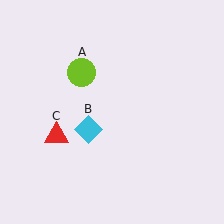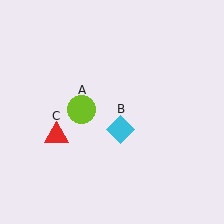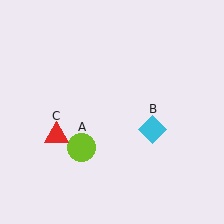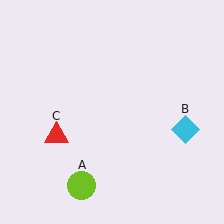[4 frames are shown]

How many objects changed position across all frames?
2 objects changed position: lime circle (object A), cyan diamond (object B).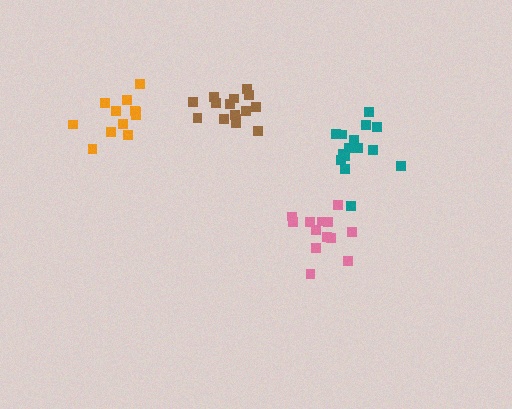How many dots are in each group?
Group 1: 12 dots, Group 2: 15 dots, Group 3: 13 dots, Group 4: 15 dots (55 total).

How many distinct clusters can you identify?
There are 4 distinct clusters.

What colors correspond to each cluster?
The clusters are colored: orange, brown, pink, teal.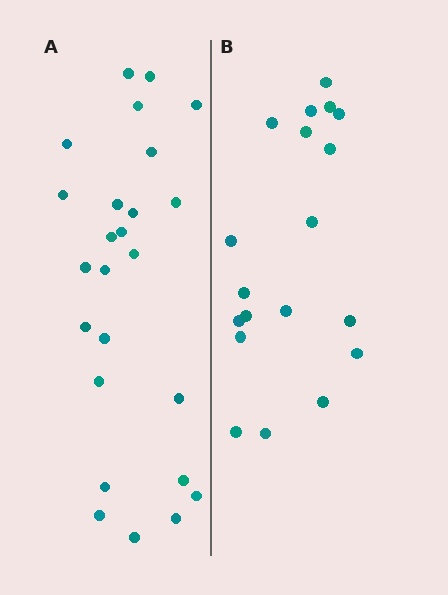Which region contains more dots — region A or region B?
Region A (the left region) has more dots.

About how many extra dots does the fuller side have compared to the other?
Region A has about 6 more dots than region B.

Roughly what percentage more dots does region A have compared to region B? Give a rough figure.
About 30% more.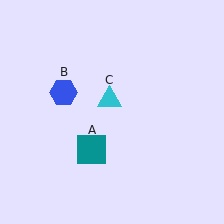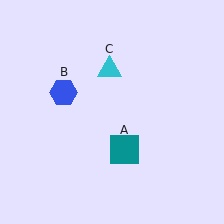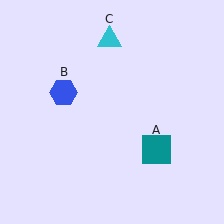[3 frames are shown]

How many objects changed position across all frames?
2 objects changed position: teal square (object A), cyan triangle (object C).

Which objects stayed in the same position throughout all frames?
Blue hexagon (object B) remained stationary.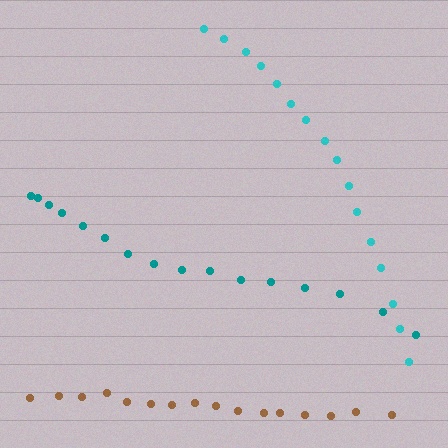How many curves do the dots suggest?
There are 3 distinct paths.